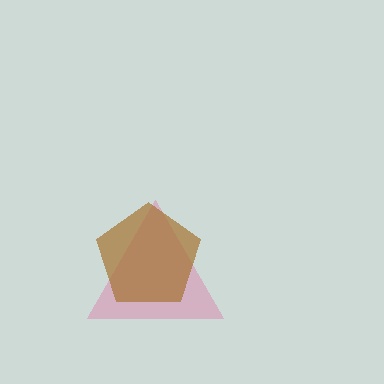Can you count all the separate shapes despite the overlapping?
Yes, there are 2 separate shapes.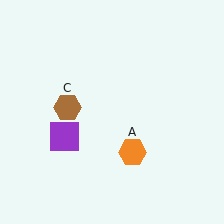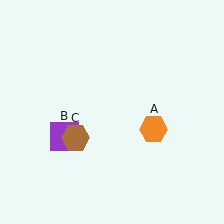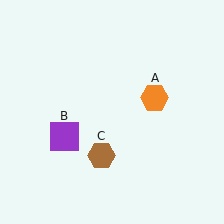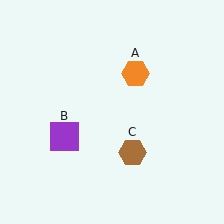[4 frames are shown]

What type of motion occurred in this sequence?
The orange hexagon (object A), brown hexagon (object C) rotated counterclockwise around the center of the scene.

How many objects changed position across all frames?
2 objects changed position: orange hexagon (object A), brown hexagon (object C).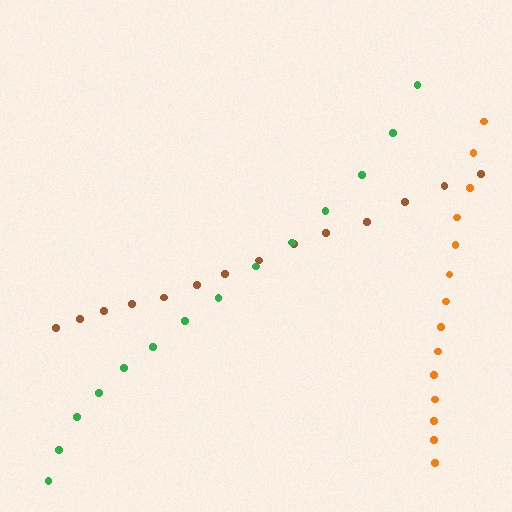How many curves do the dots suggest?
There are 3 distinct paths.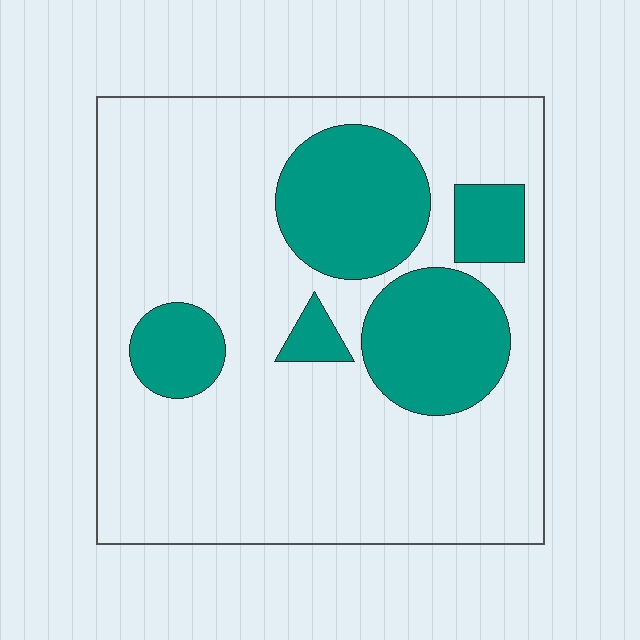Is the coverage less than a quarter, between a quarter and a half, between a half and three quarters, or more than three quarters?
Between a quarter and a half.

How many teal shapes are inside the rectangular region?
5.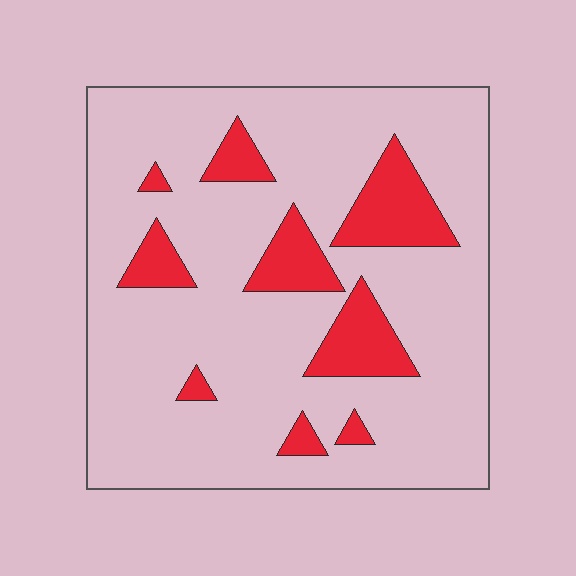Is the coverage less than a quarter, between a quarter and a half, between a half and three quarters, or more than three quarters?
Less than a quarter.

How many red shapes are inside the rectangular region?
9.